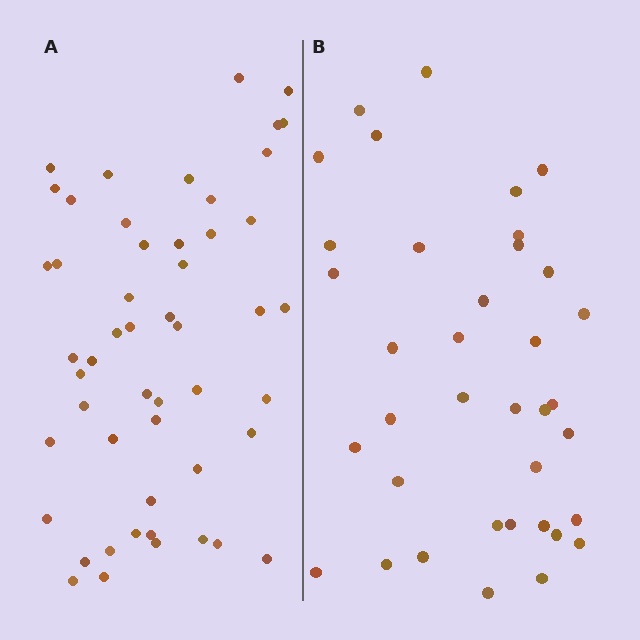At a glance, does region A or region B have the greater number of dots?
Region A (the left region) has more dots.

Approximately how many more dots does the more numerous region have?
Region A has approximately 15 more dots than region B.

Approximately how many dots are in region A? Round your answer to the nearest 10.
About 50 dots. (The exact count is 51, which rounds to 50.)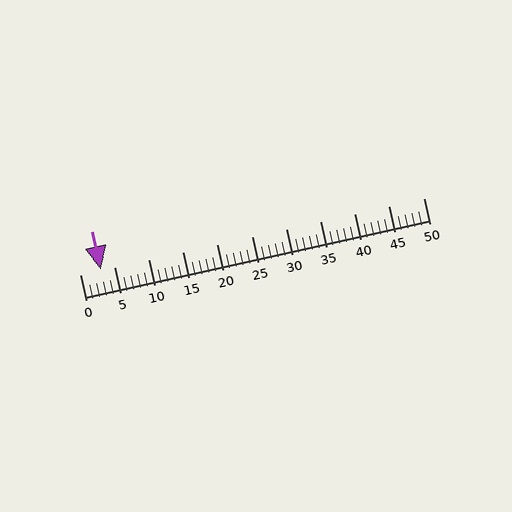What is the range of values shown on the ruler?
The ruler shows values from 0 to 50.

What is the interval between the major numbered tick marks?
The major tick marks are spaced 5 units apart.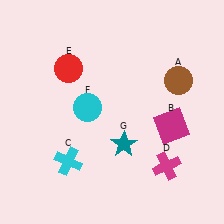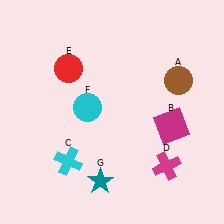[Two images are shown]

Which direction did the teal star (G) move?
The teal star (G) moved down.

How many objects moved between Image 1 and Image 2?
1 object moved between the two images.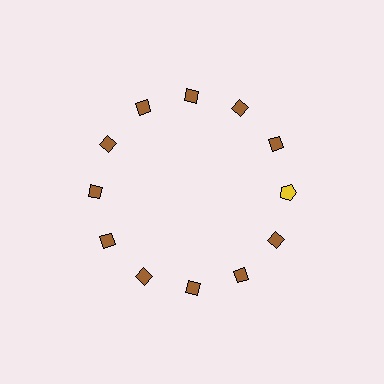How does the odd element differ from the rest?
It differs in both color (yellow instead of brown) and shape (pentagon instead of diamond).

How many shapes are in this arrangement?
There are 12 shapes arranged in a ring pattern.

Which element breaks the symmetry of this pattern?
The yellow pentagon at roughly the 3 o'clock position breaks the symmetry. All other shapes are brown diamonds.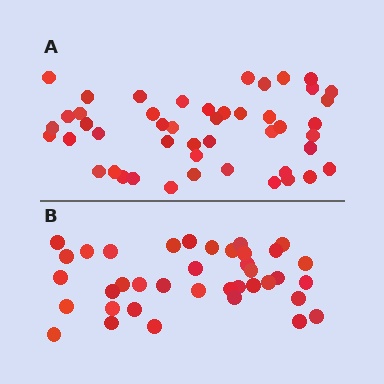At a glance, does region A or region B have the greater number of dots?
Region A (the top region) has more dots.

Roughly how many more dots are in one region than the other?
Region A has roughly 8 or so more dots than region B.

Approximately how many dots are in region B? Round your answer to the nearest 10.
About 40 dots. (The exact count is 38, which rounds to 40.)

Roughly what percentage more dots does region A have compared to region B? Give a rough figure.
About 25% more.